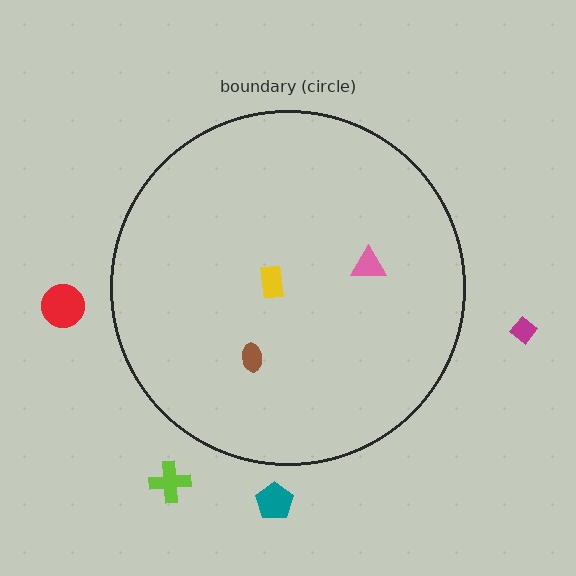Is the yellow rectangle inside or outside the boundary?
Inside.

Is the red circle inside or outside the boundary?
Outside.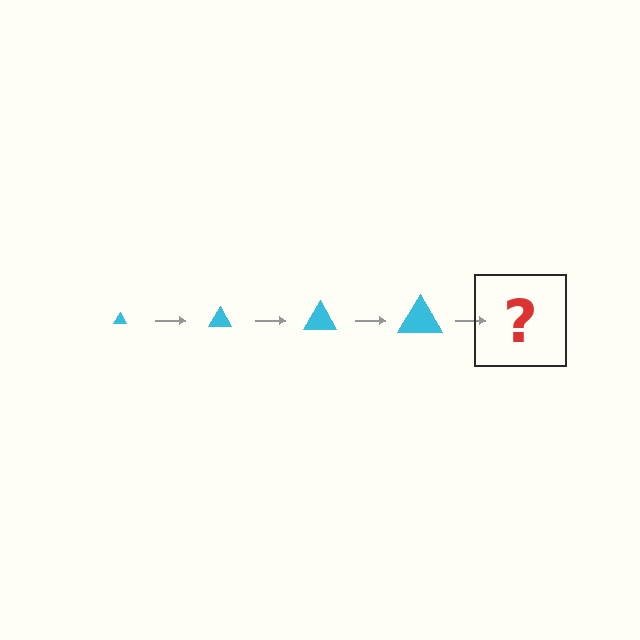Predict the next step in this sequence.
The next step is a cyan triangle, larger than the previous one.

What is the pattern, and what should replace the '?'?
The pattern is that the triangle gets progressively larger each step. The '?' should be a cyan triangle, larger than the previous one.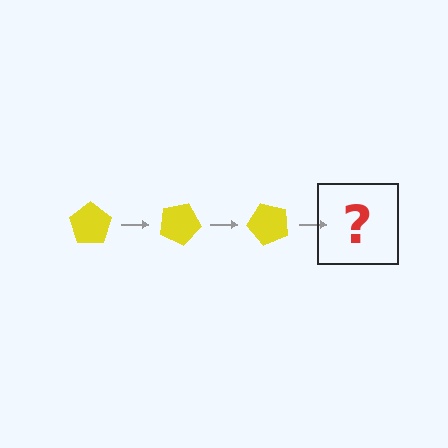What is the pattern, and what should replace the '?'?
The pattern is that the pentagon rotates 25 degrees each step. The '?' should be a yellow pentagon rotated 75 degrees.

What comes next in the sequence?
The next element should be a yellow pentagon rotated 75 degrees.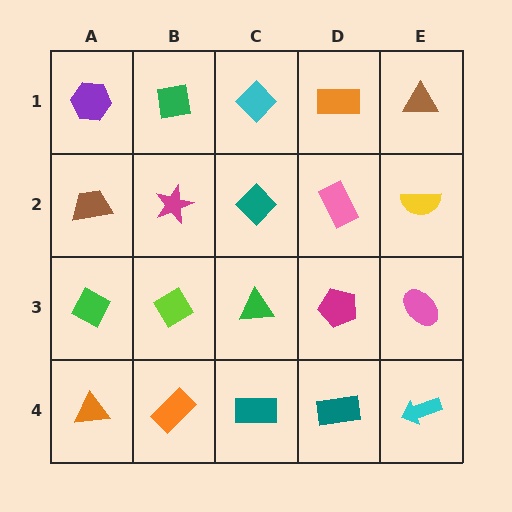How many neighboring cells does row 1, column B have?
3.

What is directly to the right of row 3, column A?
A lime diamond.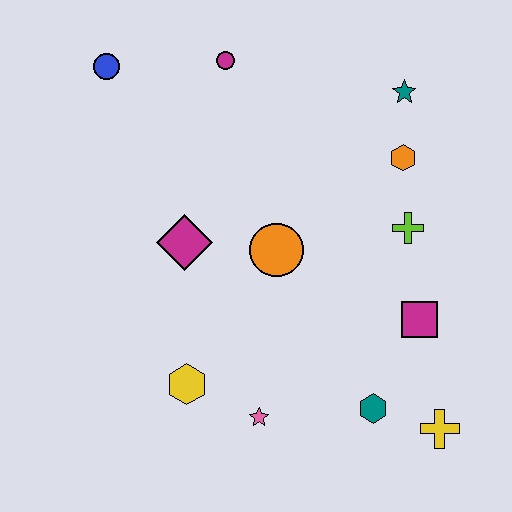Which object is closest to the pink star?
The yellow hexagon is closest to the pink star.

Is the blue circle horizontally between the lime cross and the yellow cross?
No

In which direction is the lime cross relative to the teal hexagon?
The lime cross is above the teal hexagon.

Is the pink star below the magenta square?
Yes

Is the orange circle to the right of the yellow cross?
No